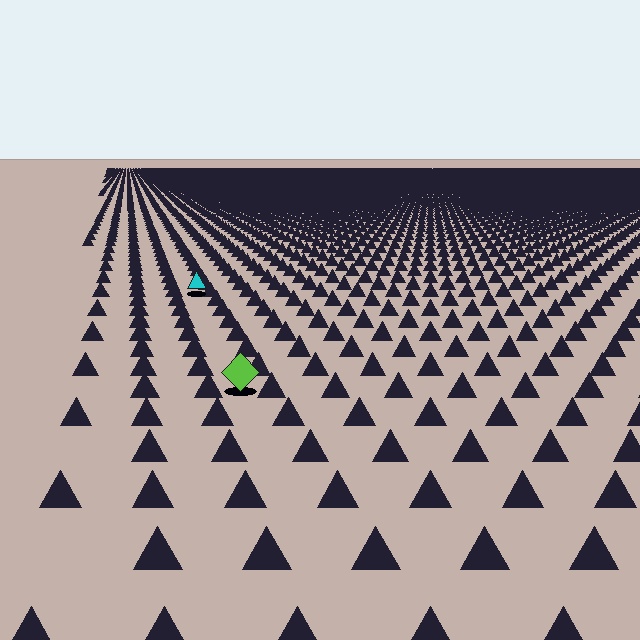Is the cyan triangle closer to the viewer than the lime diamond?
No. The lime diamond is closer — you can tell from the texture gradient: the ground texture is coarser near it.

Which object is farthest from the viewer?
The cyan triangle is farthest from the viewer. It appears smaller and the ground texture around it is denser.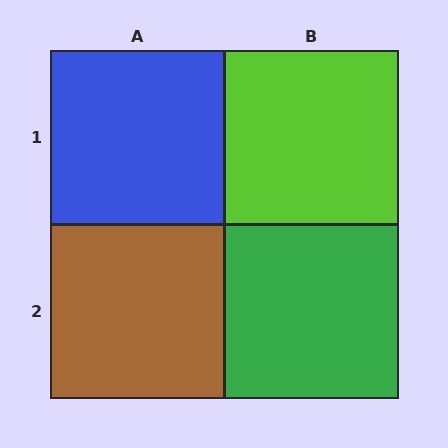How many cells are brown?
1 cell is brown.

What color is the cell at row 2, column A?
Brown.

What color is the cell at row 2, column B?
Green.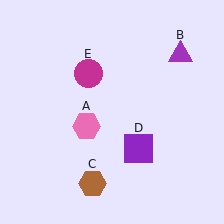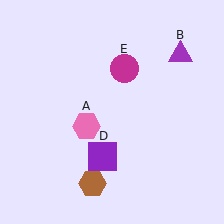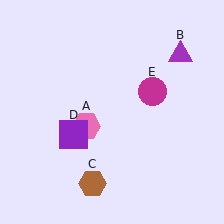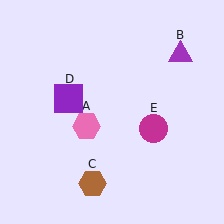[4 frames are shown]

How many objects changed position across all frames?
2 objects changed position: purple square (object D), magenta circle (object E).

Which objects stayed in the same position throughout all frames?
Pink hexagon (object A) and purple triangle (object B) and brown hexagon (object C) remained stationary.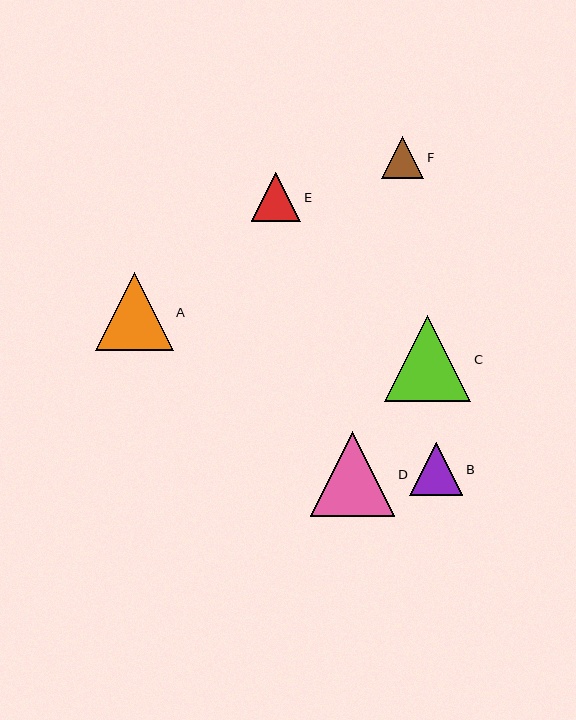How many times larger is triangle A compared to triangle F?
Triangle A is approximately 1.8 times the size of triangle F.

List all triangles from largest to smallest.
From largest to smallest: C, D, A, B, E, F.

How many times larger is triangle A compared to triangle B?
Triangle A is approximately 1.5 times the size of triangle B.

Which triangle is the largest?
Triangle C is the largest with a size of approximately 87 pixels.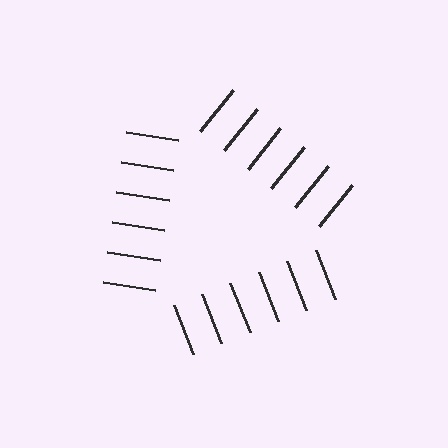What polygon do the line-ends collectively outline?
An illusory triangle — the line segments terminate on its edges but no continuous stroke is drawn.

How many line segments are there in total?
18 — 6 along each of the 3 edges.